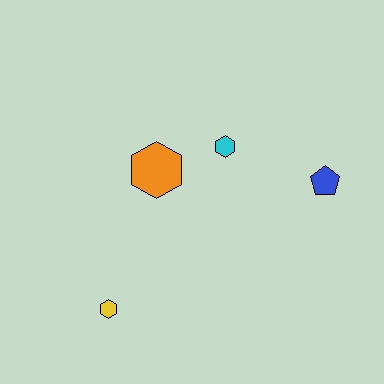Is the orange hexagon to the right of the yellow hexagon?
Yes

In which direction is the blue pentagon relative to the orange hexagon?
The blue pentagon is to the right of the orange hexagon.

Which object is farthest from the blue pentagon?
The yellow hexagon is farthest from the blue pentagon.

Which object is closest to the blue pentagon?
The cyan hexagon is closest to the blue pentagon.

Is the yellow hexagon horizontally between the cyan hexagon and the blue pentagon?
No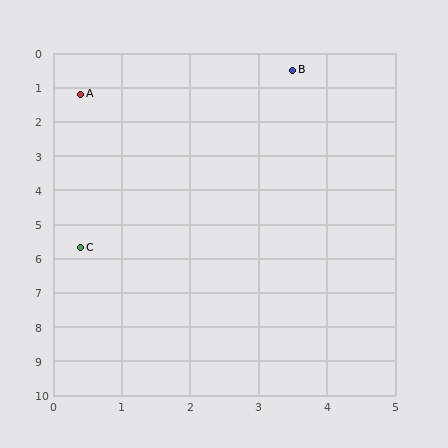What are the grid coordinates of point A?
Point A is at approximately (0.4, 1.2).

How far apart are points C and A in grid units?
Points C and A are about 4.5 grid units apart.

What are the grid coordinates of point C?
Point C is at approximately (0.4, 5.7).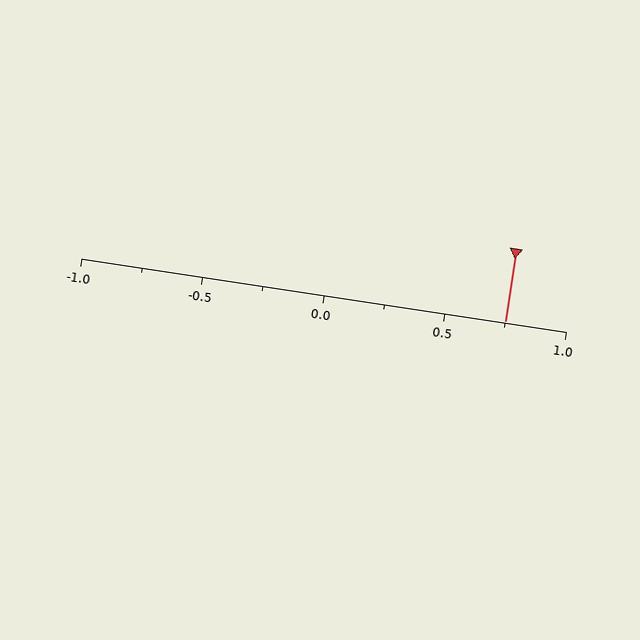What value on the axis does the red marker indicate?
The marker indicates approximately 0.75.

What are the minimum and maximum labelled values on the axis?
The axis runs from -1.0 to 1.0.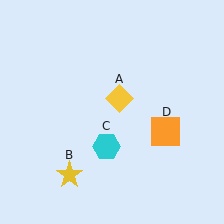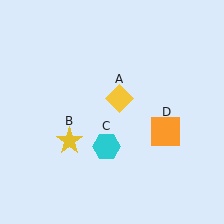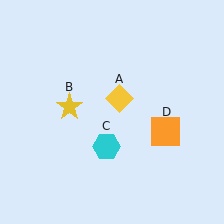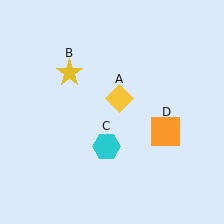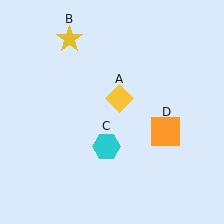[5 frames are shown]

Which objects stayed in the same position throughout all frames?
Yellow diamond (object A) and cyan hexagon (object C) and orange square (object D) remained stationary.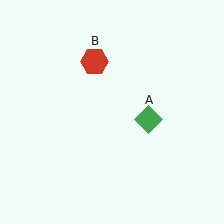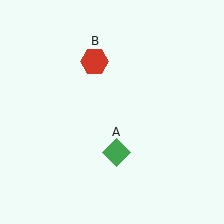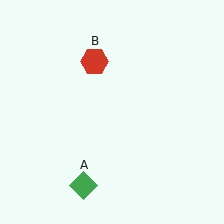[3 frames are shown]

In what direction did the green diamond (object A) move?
The green diamond (object A) moved down and to the left.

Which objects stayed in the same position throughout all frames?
Red hexagon (object B) remained stationary.